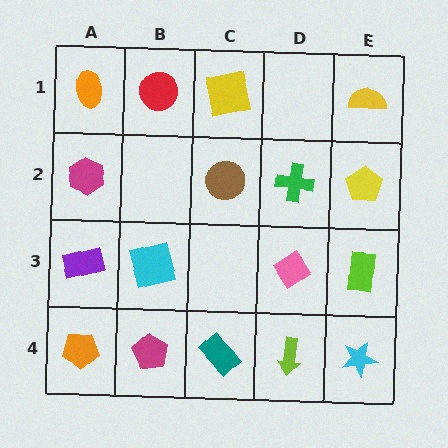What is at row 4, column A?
An orange pentagon.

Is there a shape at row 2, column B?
No, that cell is empty.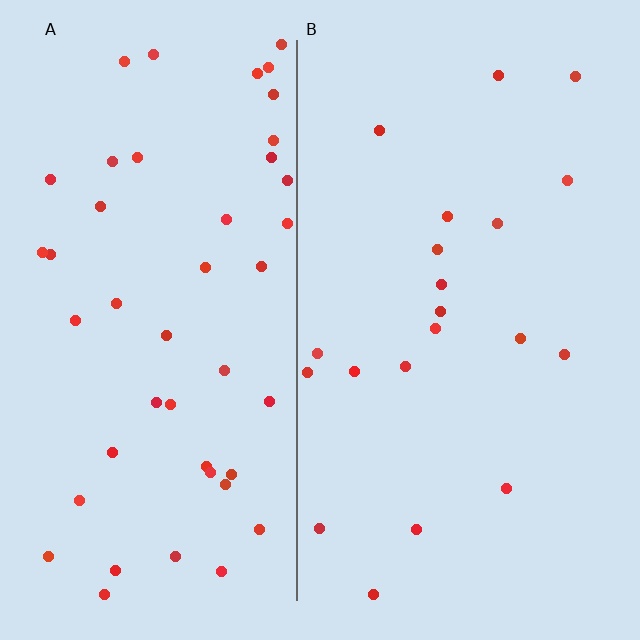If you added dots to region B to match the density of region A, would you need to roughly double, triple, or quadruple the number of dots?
Approximately double.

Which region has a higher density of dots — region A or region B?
A (the left).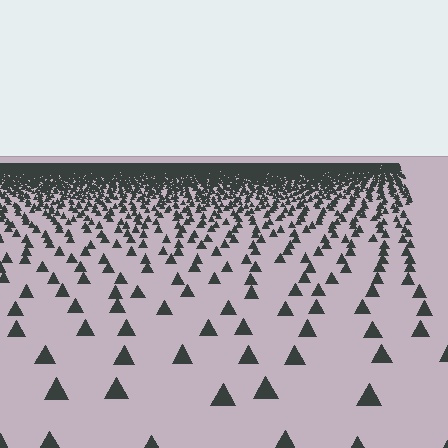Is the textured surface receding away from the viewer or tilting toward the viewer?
The surface is receding away from the viewer. Texture elements get smaller and denser toward the top.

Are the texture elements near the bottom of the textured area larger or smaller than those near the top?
Larger. Near the bottom, elements are closer to the viewer and appear at a bigger on-screen size.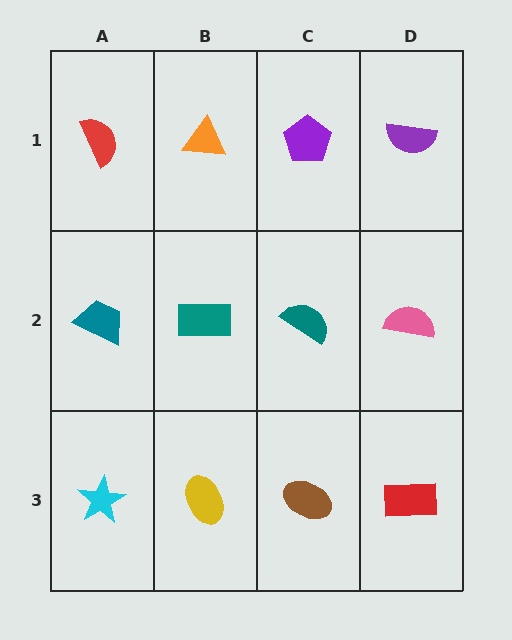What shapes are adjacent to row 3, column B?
A teal rectangle (row 2, column B), a cyan star (row 3, column A), a brown ellipse (row 3, column C).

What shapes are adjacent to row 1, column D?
A pink semicircle (row 2, column D), a purple pentagon (row 1, column C).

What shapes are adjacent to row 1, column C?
A teal semicircle (row 2, column C), an orange triangle (row 1, column B), a purple semicircle (row 1, column D).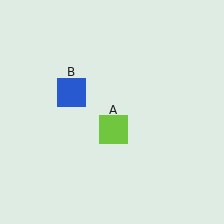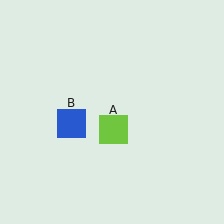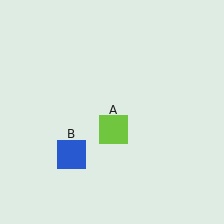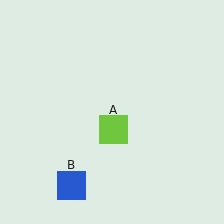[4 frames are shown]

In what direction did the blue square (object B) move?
The blue square (object B) moved down.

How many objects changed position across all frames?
1 object changed position: blue square (object B).